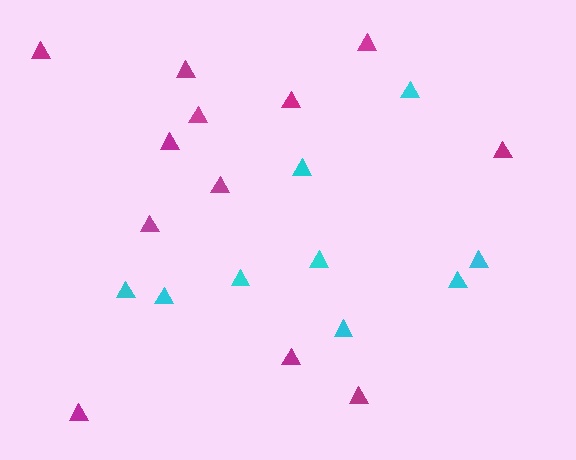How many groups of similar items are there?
There are 2 groups: one group of cyan triangles (9) and one group of magenta triangles (12).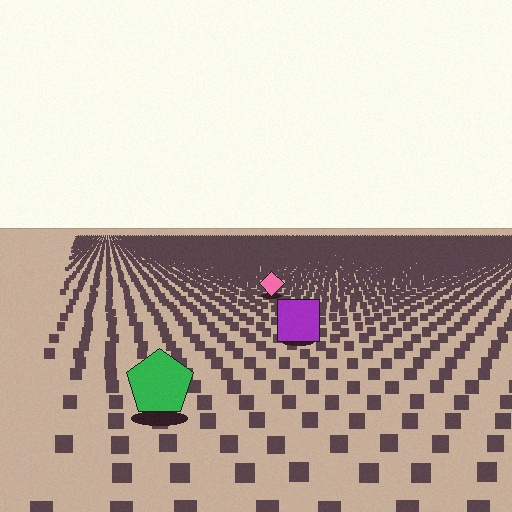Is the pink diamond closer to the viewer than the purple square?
No. The purple square is closer — you can tell from the texture gradient: the ground texture is coarser near it.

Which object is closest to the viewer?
The green pentagon is closest. The texture marks near it are larger and more spread out.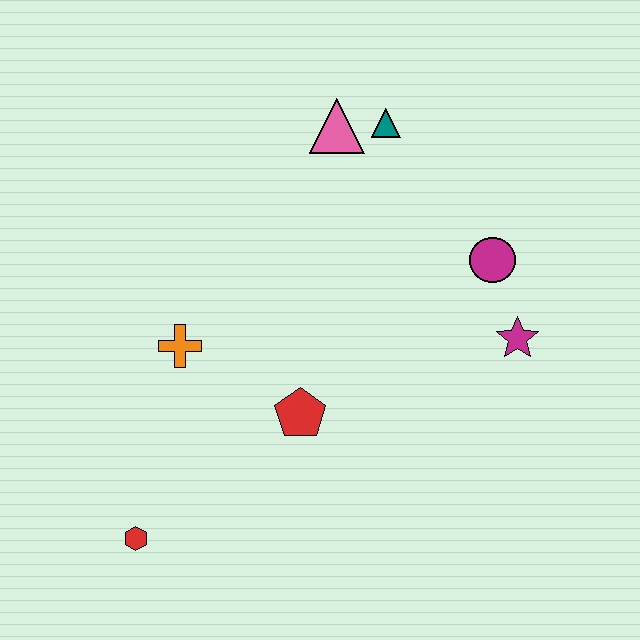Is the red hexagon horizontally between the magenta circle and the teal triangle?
No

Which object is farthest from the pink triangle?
The red hexagon is farthest from the pink triangle.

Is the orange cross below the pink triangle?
Yes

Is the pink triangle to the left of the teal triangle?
Yes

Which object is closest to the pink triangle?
The teal triangle is closest to the pink triangle.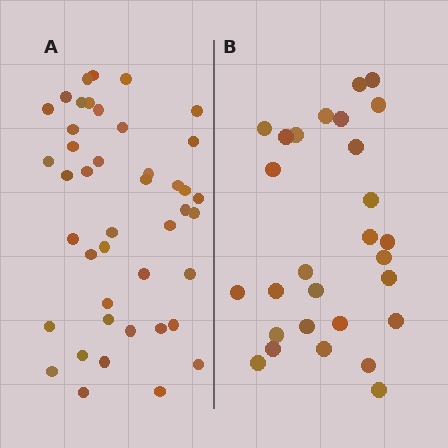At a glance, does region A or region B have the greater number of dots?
Region A (the left region) has more dots.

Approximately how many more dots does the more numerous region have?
Region A has approximately 15 more dots than region B.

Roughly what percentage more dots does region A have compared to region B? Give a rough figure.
About 55% more.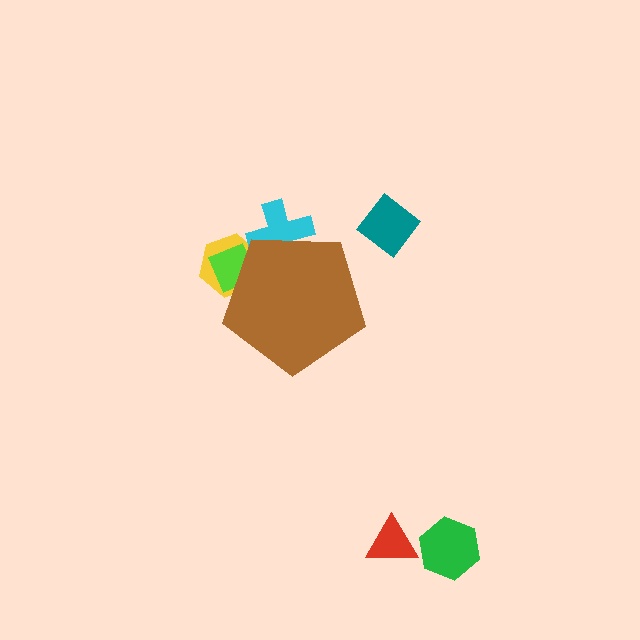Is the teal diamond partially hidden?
No, the teal diamond is fully visible.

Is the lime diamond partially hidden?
Yes, the lime diamond is partially hidden behind the brown pentagon.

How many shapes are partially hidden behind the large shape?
3 shapes are partially hidden.